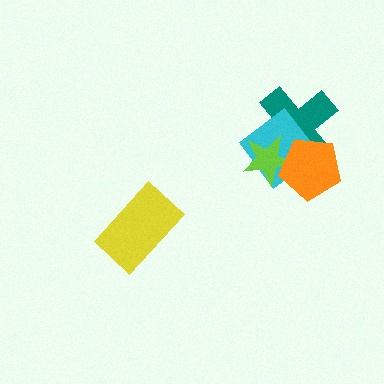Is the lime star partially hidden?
Yes, it is partially covered by another shape.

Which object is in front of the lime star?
The orange pentagon is in front of the lime star.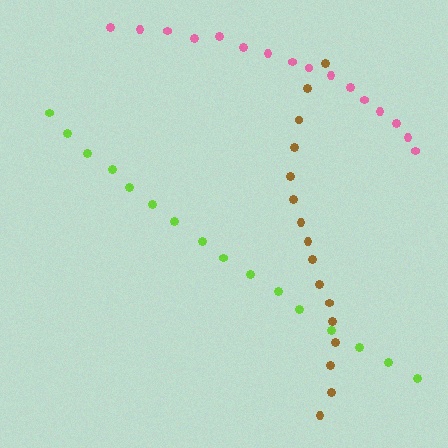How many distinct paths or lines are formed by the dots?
There are 3 distinct paths.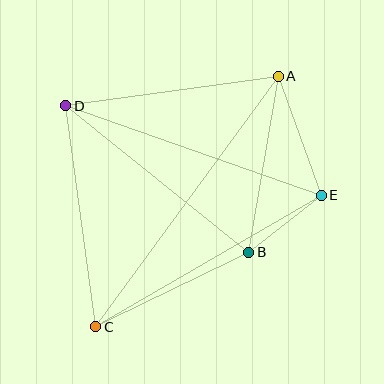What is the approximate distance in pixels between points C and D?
The distance between C and D is approximately 223 pixels.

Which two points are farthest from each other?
Points A and C are farthest from each other.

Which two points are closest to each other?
Points B and E are closest to each other.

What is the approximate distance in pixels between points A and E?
The distance between A and E is approximately 127 pixels.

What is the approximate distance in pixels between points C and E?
The distance between C and E is approximately 261 pixels.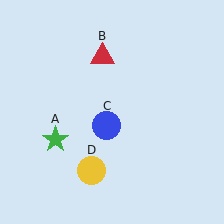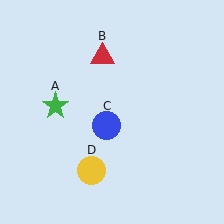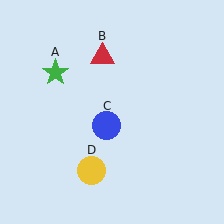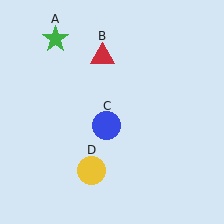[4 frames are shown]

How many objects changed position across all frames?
1 object changed position: green star (object A).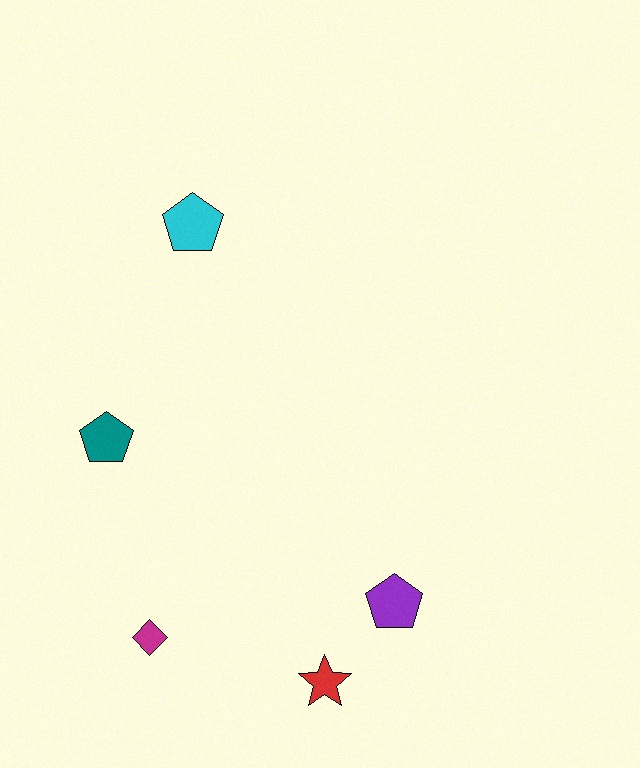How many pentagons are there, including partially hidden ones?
There are 3 pentagons.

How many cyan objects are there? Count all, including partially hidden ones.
There is 1 cyan object.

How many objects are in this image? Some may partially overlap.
There are 5 objects.